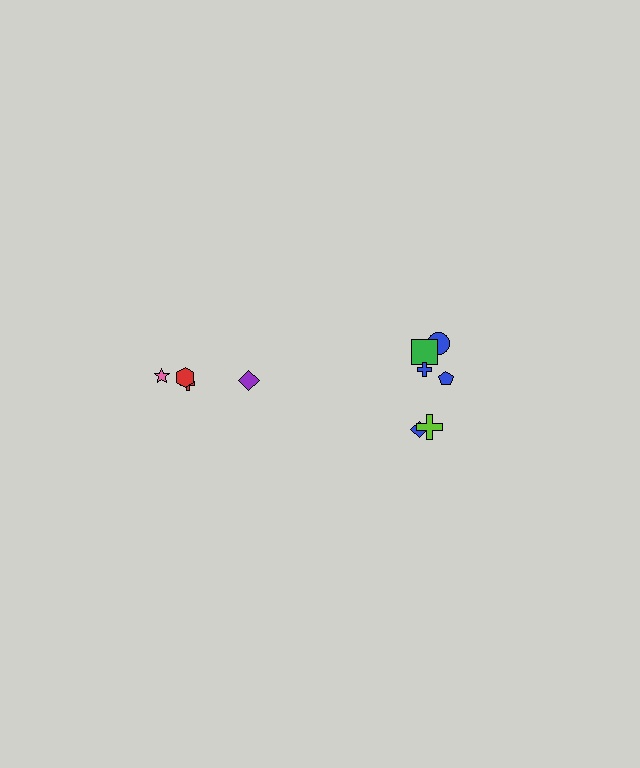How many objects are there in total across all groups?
There are 10 objects.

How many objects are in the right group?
There are 6 objects.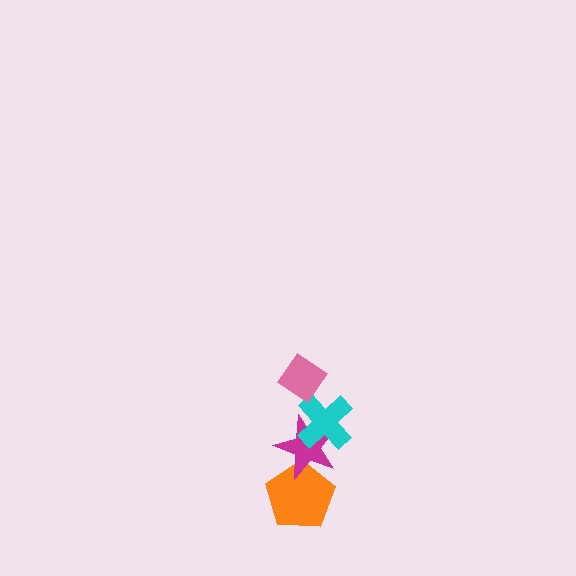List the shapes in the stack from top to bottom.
From top to bottom: the pink diamond, the cyan cross, the magenta star, the orange pentagon.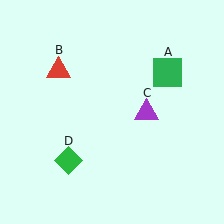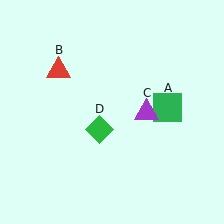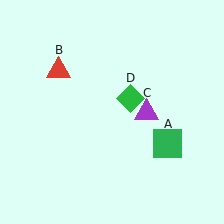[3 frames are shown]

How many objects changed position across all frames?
2 objects changed position: green square (object A), green diamond (object D).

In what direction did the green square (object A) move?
The green square (object A) moved down.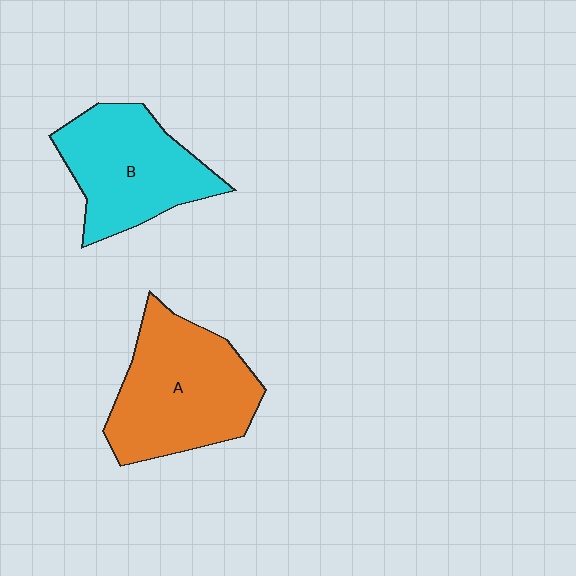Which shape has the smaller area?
Shape B (cyan).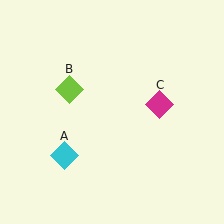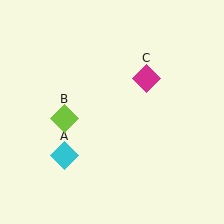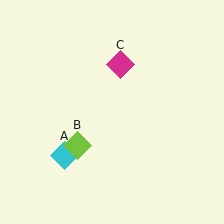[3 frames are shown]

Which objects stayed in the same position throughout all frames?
Cyan diamond (object A) remained stationary.